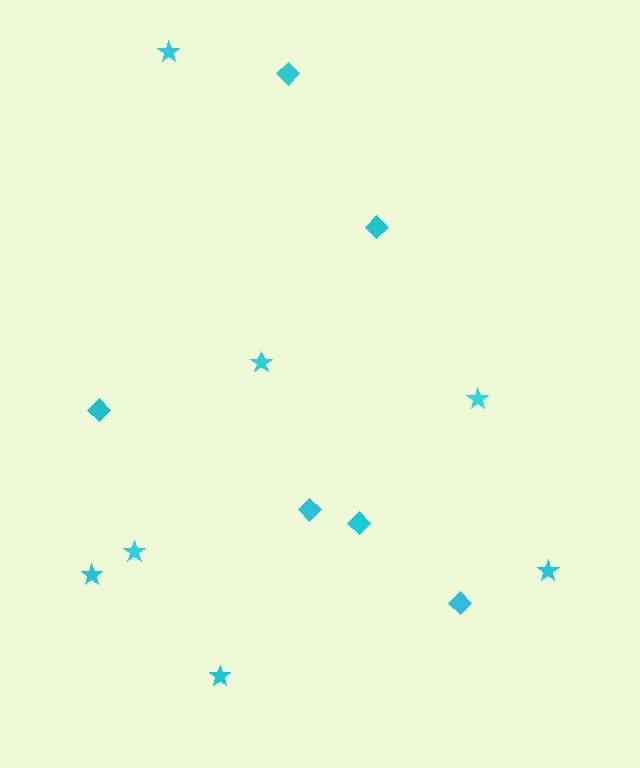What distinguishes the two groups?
There are 2 groups: one group of stars (7) and one group of diamonds (6).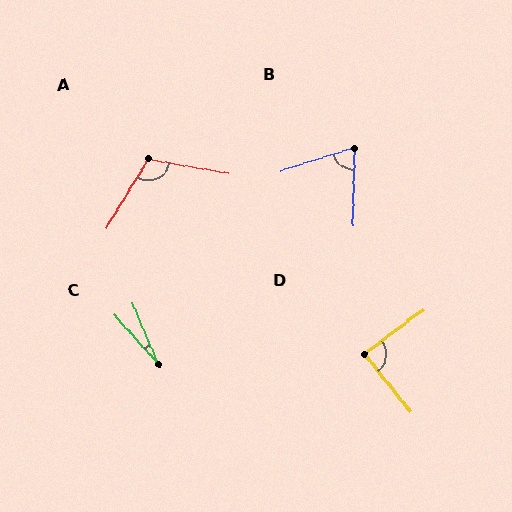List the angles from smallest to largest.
C (19°), B (72°), D (89°), A (111°).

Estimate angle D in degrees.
Approximately 89 degrees.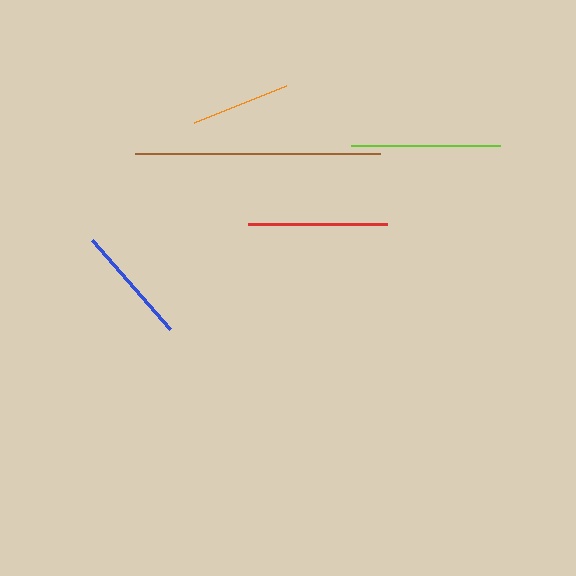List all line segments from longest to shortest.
From longest to shortest: brown, lime, red, blue, orange.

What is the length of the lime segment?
The lime segment is approximately 148 pixels long.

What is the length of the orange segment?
The orange segment is approximately 99 pixels long.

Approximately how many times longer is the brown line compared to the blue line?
The brown line is approximately 2.1 times the length of the blue line.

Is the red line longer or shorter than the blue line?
The red line is longer than the blue line.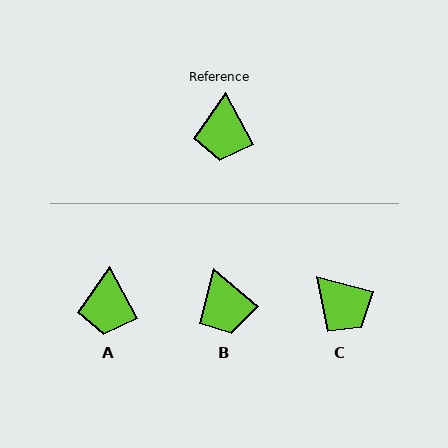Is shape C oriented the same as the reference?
No, it is off by about 47 degrees.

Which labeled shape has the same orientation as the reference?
A.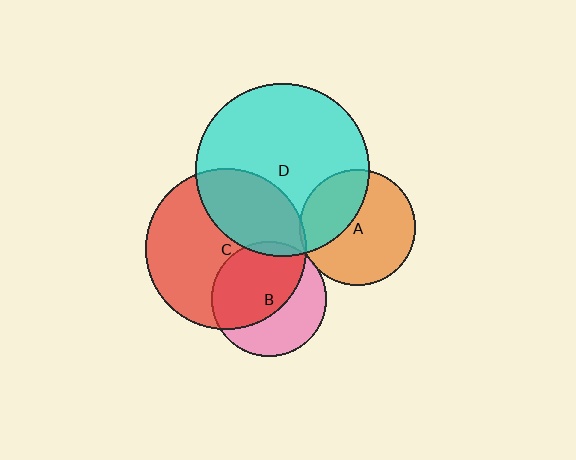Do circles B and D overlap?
Yes.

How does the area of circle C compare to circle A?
Approximately 1.9 times.